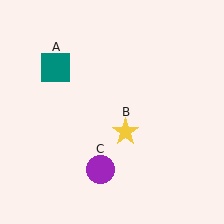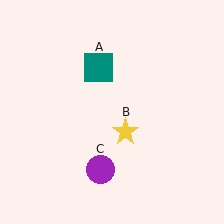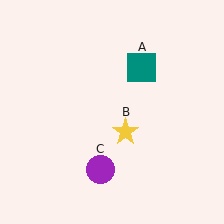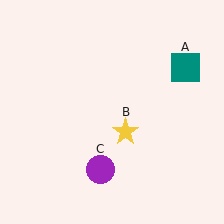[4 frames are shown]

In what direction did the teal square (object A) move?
The teal square (object A) moved right.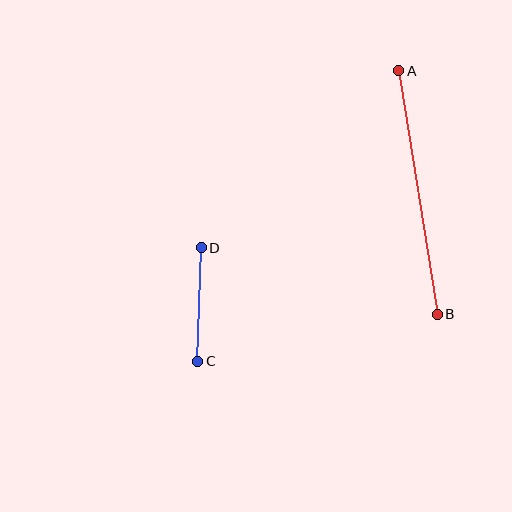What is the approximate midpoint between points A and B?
The midpoint is at approximately (418, 192) pixels.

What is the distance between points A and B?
The distance is approximately 246 pixels.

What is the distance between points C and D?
The distance is approximately 114 pixels.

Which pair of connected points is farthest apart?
Points A and B are farthest apart.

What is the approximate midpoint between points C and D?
The midpoint is at approximately (200, 304) pixels.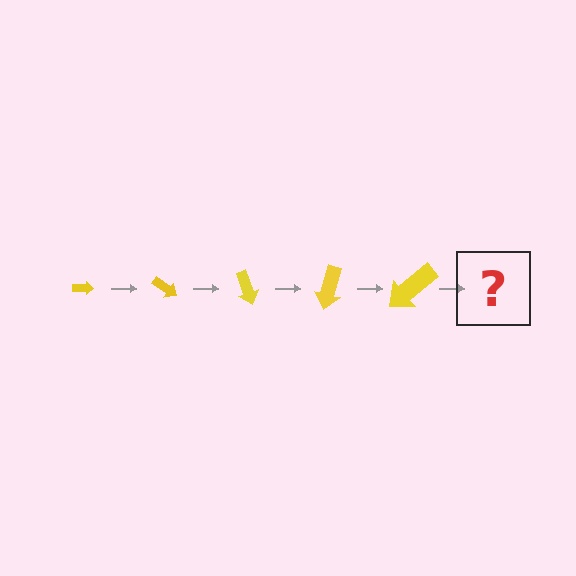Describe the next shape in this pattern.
It should be an arrow, larger than the previous one and rotated 175 degrees from the start.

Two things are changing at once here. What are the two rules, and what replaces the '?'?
The two rules are that the arrow grows larger each step and it rotates 35 degrees each step. The '?' should be an arrow, larger than the previous one and rotated 175 degrees from the start.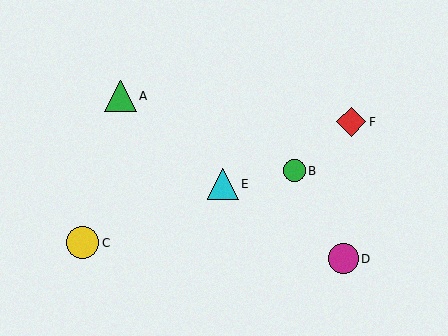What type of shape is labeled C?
Shape C is a yellow circle.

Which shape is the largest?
The yellow circle (labeled C) is the largest.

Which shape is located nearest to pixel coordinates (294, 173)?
The green circle (labeled B) at (294, 171) is nearest to that location.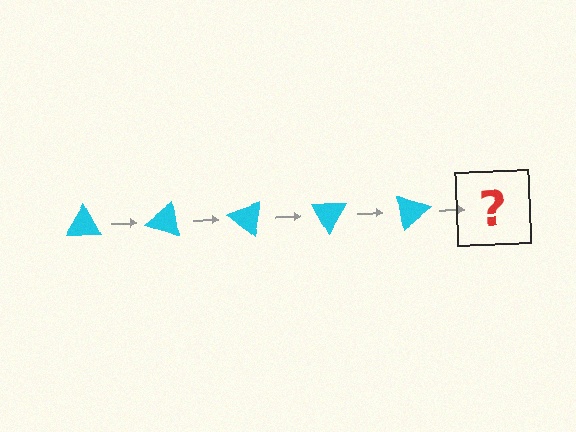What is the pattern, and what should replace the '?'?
The pattern is that the triangle rotates 20 degrees each step. The '?' should be a cyan triangle rotated 100 degrees.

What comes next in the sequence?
The next element should be a cyan triangle rotated 100 degrees.